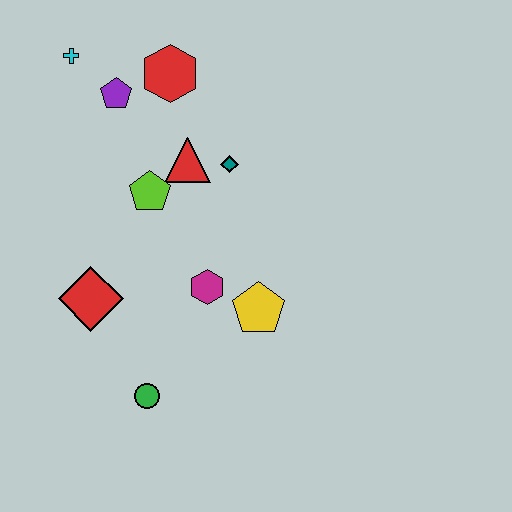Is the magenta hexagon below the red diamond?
No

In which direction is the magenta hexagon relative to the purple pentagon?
The magenta hexagon is below the purple pentagon.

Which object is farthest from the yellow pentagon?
The cyan cross is farthest from the yellow pentagon.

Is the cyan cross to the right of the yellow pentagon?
No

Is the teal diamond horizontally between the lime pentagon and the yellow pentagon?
Yes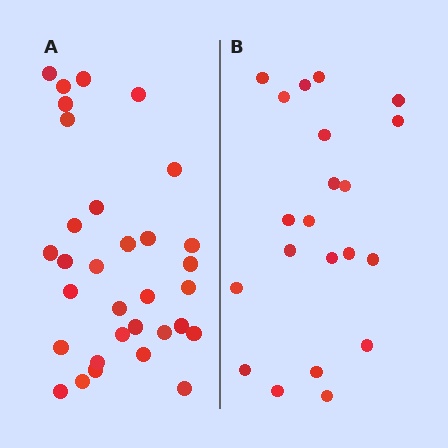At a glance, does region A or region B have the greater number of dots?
Region A (the left region) has more dots.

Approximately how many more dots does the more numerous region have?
Region A has roughly 12 or so more dots than region B.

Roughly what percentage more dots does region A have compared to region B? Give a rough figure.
About 50% more.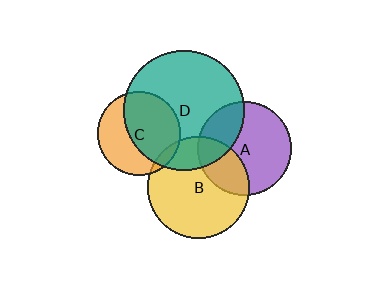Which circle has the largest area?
Circle D (teal).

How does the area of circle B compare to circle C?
Approximately 1.5 times.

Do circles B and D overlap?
Yes.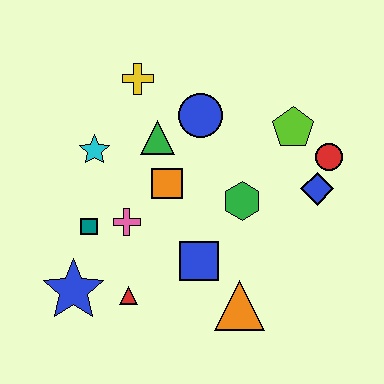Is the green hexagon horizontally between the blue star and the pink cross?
No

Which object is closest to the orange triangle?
The blue square is closest to the orange triangle.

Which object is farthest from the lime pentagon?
The blue star is farthest from the lime pentagon.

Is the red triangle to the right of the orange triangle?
No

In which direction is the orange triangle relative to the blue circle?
The orange triangle is below the blue circle.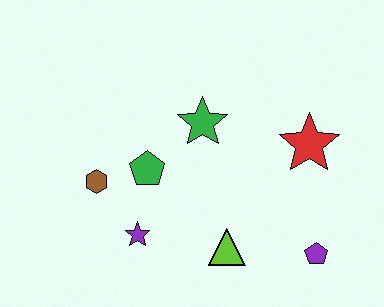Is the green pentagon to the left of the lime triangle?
Yes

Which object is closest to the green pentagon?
The brown hexagon is closest to the green pentagon.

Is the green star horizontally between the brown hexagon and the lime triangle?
Yes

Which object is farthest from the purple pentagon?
The brown hexagon is farthest from the purple pentagon.